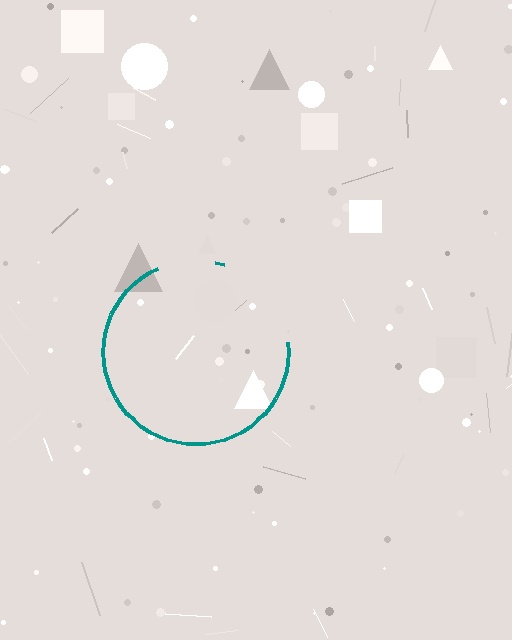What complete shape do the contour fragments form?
The contour fragments form a circle.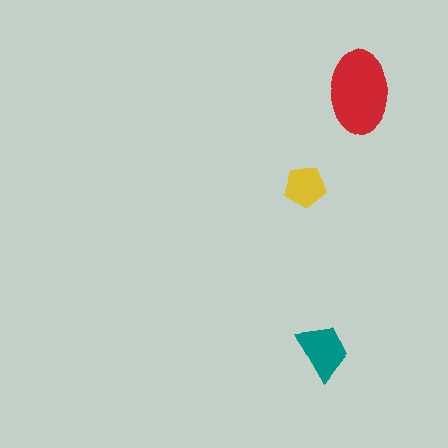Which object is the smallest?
The yellow pentagon.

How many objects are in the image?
There are 3 objects in the image.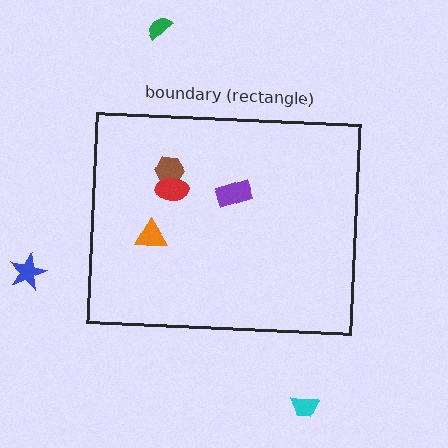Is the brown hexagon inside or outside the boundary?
Inside.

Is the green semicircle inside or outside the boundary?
Outside.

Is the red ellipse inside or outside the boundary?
Inside.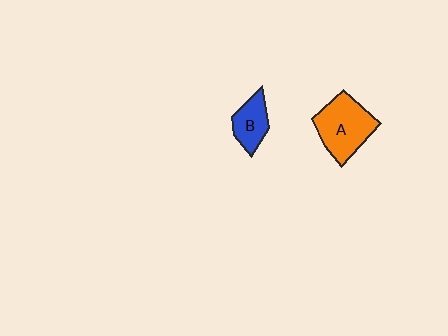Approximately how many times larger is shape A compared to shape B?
Approximately 1.8 times.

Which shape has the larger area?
Shape A (orange).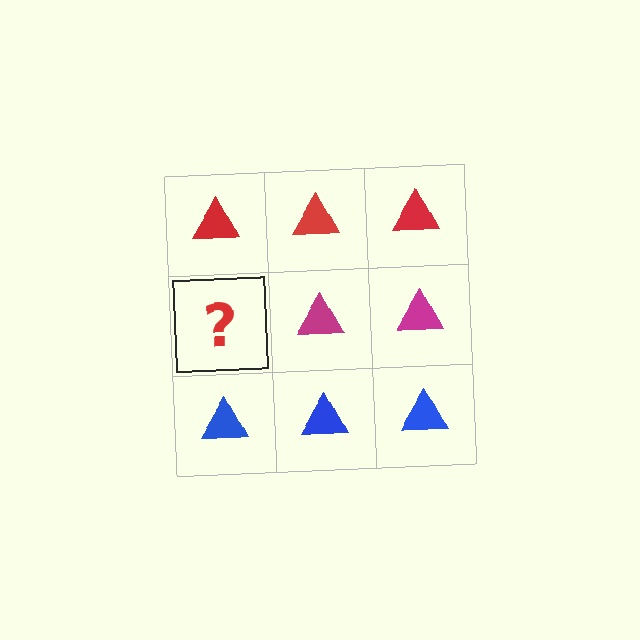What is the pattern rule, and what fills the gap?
The rule is that each row has a consistent color. The gap should be filled with a magenta triangle.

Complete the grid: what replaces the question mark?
The question mark should be replaced with a magenta triangle.